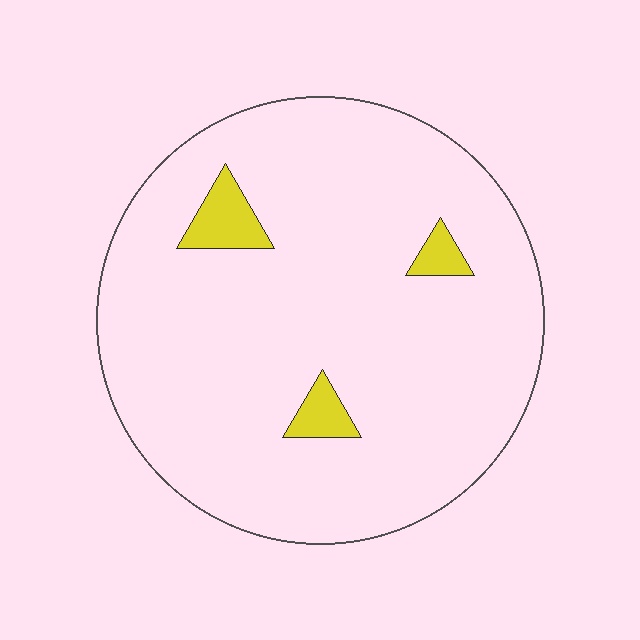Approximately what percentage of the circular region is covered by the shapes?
Approximately 5%.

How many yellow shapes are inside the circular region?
3.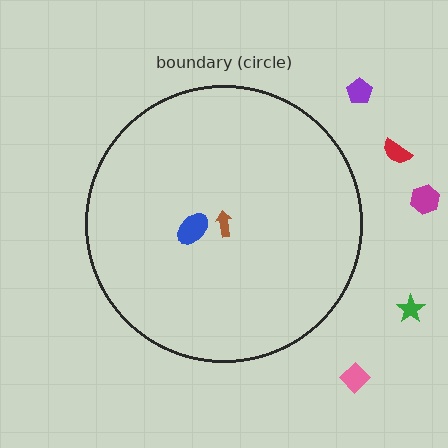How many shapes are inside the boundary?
2 inside, 5 outside.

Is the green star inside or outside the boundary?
Outside.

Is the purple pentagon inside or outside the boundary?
Outside.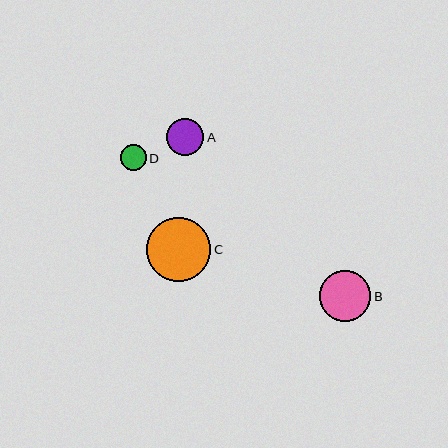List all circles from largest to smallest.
From largest to smallest: C, B, A, D.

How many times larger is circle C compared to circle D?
Circle C is approximately 2.5 times the size of circle D.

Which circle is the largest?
Circle C is the largest with a size of approximately 65 pixels.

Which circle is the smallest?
Circle D is the smallest with a size of approximately 26 pixels.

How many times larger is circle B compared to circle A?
Circle B is approximately 1.4 times the size of circle A.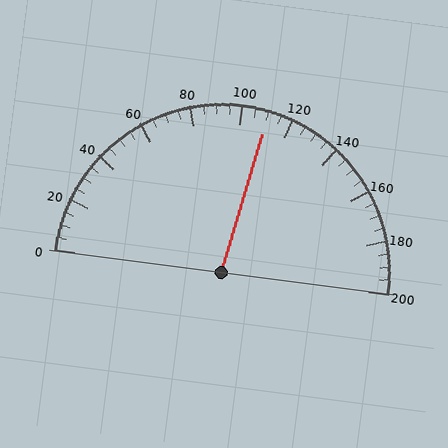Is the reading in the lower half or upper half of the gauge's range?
The reading is in the upper half of the range (0 to 200).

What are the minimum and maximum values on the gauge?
The gauge ranges from 0 to 200.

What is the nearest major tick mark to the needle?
The nearest major tick mark is 120.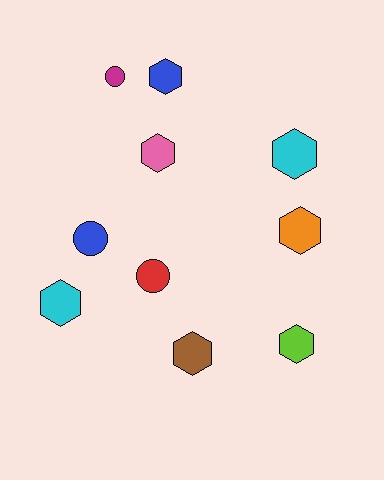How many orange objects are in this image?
There is 1 orange object.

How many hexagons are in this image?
There are 7 hexagons.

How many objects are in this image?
There are 10 objects.